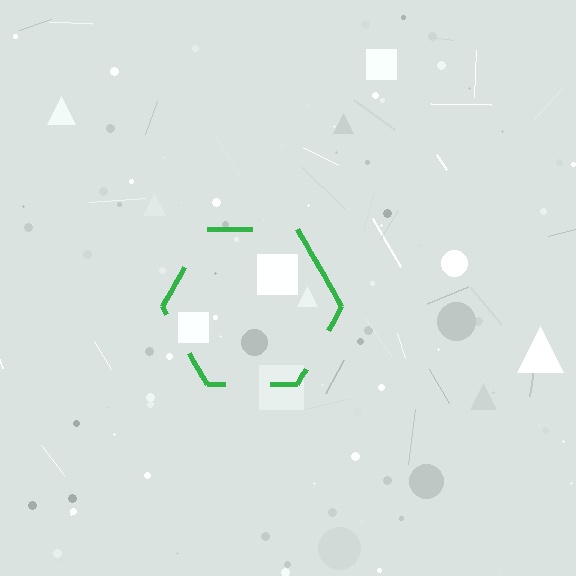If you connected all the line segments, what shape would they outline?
They would outline a hexagon.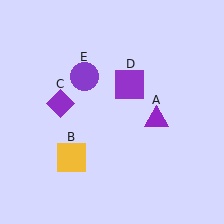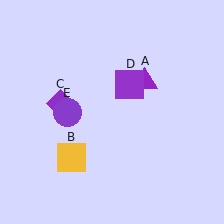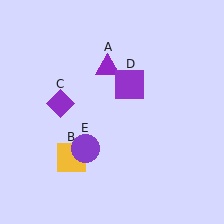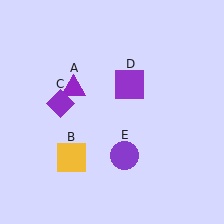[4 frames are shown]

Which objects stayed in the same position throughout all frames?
Yellow square (object B) and purple diamond (object C) and purple square (object D) remained stationary.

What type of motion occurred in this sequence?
The purple triangle (object A), purple circle (object E) rotated counterclockwise around the center of the scene.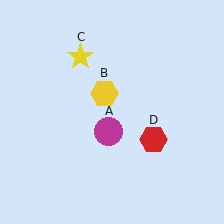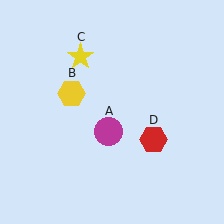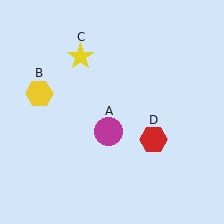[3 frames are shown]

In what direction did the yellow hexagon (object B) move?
The yellow hexagon (object B) moved left.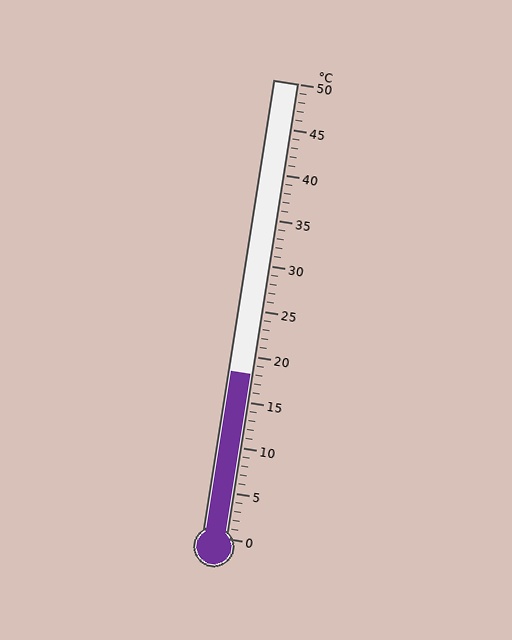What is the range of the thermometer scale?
The thermometer scale ranges from 0°C to 50°C.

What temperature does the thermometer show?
The thermometer shows approximately 18°C.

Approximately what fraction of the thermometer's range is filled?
The thermometer is filled to approximately 35% of its range.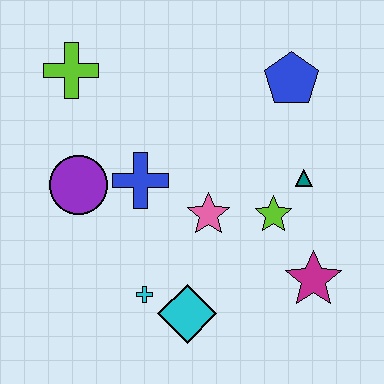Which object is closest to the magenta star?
The lime star is closest to the magenta star.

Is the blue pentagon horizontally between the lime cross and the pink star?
No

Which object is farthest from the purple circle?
The magenta star is farthest from the purple circle.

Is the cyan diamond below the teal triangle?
Yes